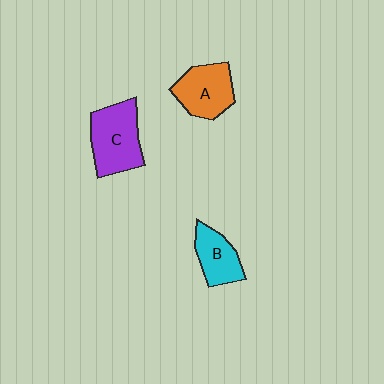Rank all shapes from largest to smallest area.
From largest to smallest: C (purple), A (orange), B (cyan).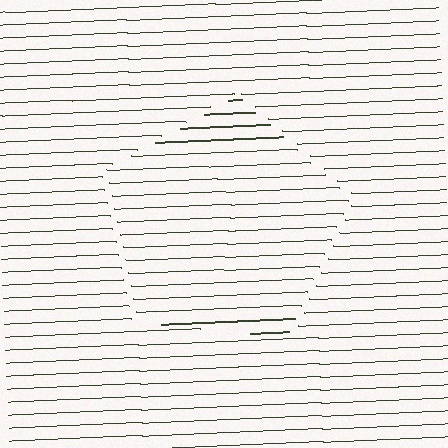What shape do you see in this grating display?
An illusory pentagon. The interior of the shape contains the same grating, shifted by half a period — the contour is defined by the phase discontinuity where line-ends from the inner and outer gratings abut.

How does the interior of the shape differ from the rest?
The interior of the shape contains the same grating, shifted by half a period — the contour is defined by the phase discontinuity where line-ends from the inner and outer gratings abut.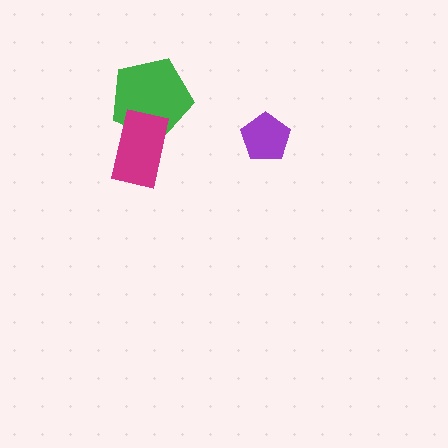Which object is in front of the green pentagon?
The magenta rectangle is in front of the green pentagon.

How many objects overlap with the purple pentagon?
0 objects overlap with the purple pentagon.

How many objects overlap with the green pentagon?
1 object overlaps with the green pentagon.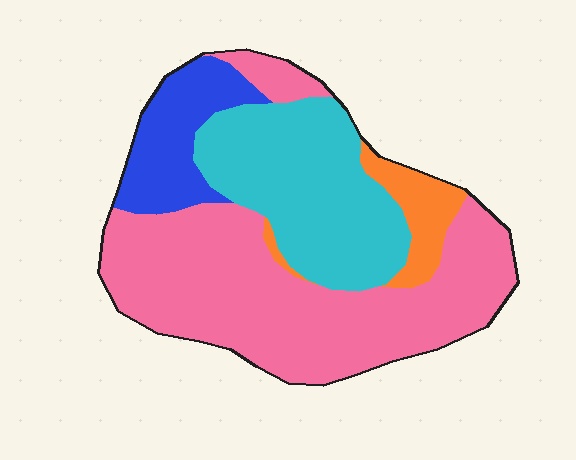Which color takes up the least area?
Orange, at roughly 5%.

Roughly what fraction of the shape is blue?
Blue covers roughly 15% of the shape.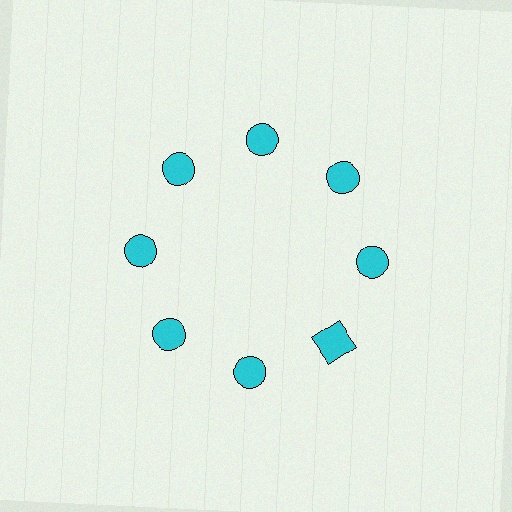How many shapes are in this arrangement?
There are 8 shapes arranged in a ring pattern.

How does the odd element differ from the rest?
It has a different shape: square instead of circle.